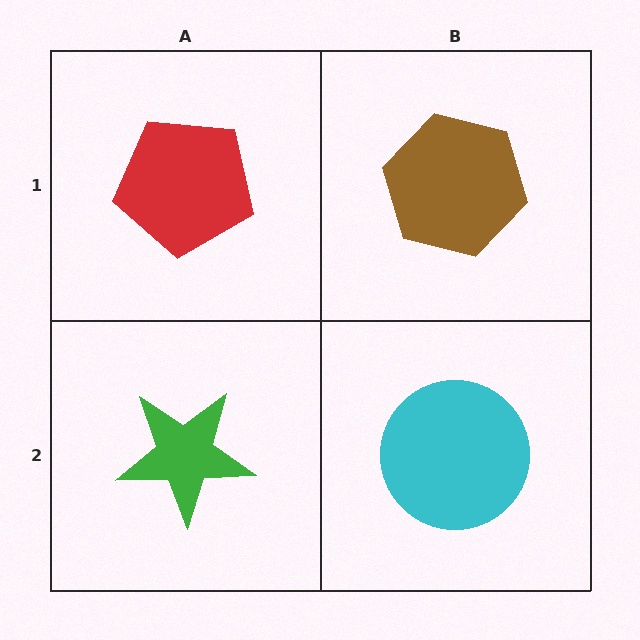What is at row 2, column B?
A cyan circle.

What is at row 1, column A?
A red pentagon.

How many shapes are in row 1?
2 shapes.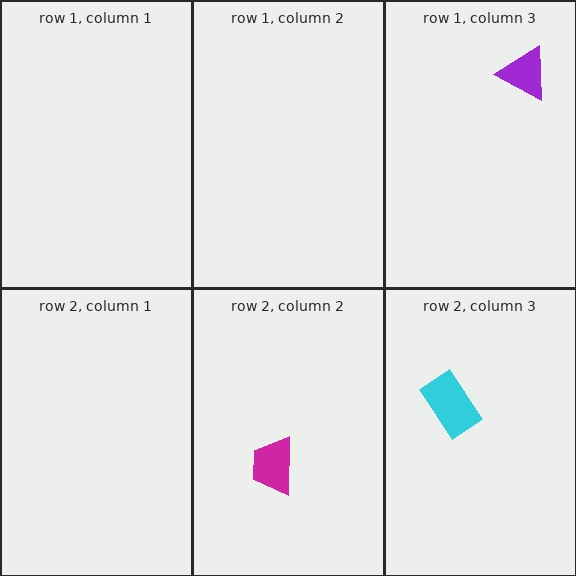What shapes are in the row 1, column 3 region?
The purple triangle.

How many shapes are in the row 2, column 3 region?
1.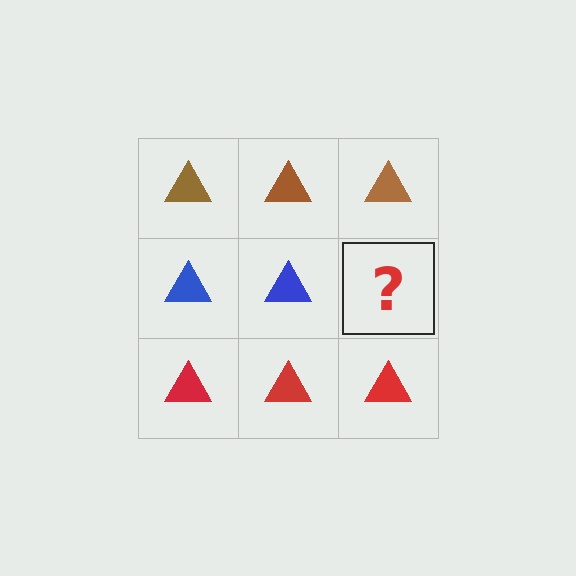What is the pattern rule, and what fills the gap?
The rule is that each row has a consistent color. The gap should be filled with a blue triangle.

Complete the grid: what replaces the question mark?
The question mark should be replaced with a blue triangle.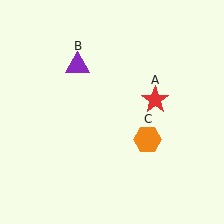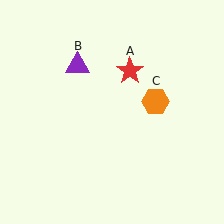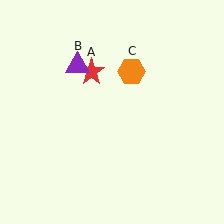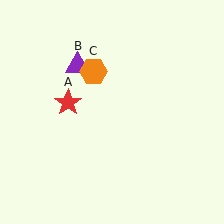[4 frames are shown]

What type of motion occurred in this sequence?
The red star (object A), orange hexagon (object C) rotated counterclockwise around the center of the scene.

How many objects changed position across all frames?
2 objects changed position: red star (object A), orange hexagon (object C).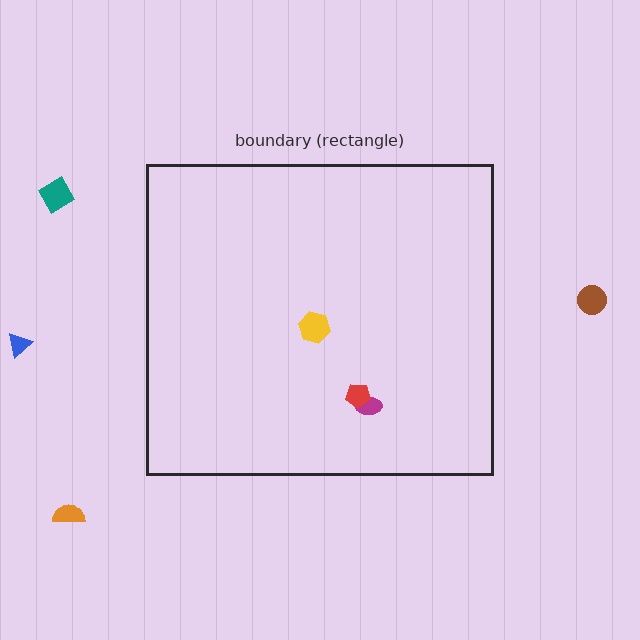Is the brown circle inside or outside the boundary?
Outside.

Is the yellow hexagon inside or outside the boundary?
Inside.